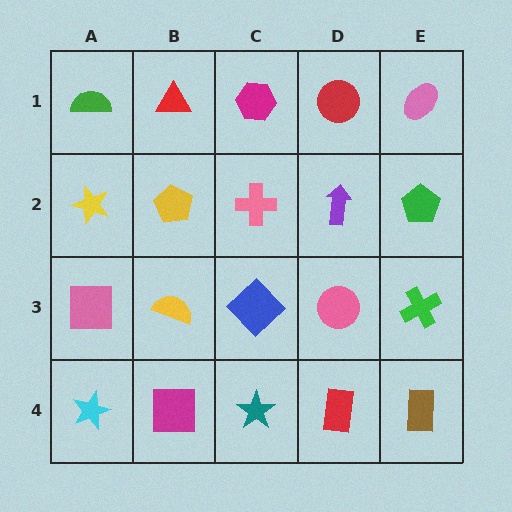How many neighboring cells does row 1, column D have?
3.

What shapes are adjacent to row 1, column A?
A yellow star (row 2, column A), a red triangle (row 1, column B).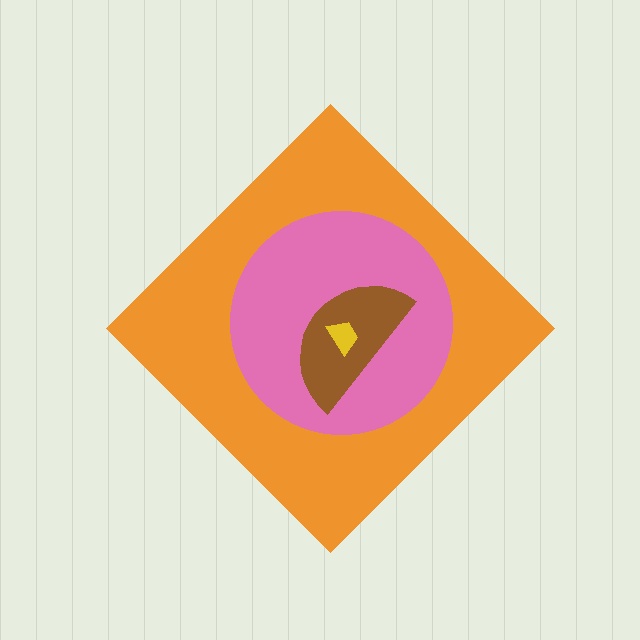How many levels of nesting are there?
4.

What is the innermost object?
The yellow trapezoid.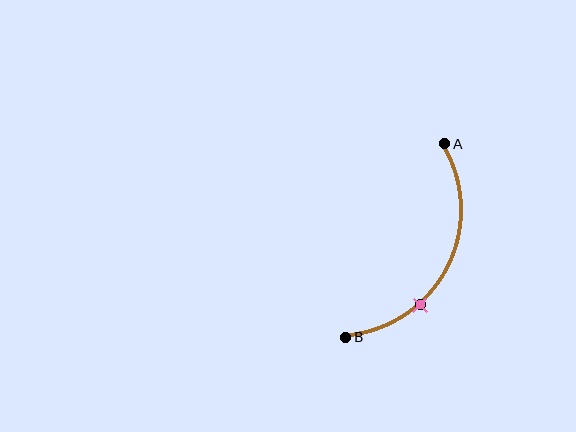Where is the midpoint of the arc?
The arc midpoint is the point on the curve farthest from the straight line joining A and B. It sits to the right of that line.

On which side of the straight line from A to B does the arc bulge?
The arc bulges to the right of the straight line connecting A and B.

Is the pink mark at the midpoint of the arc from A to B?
No. The pink mark lies on the arc but is closer to endpoint B. The arc midpoint would be at the point on the curve equidistant along the arc from both A and B.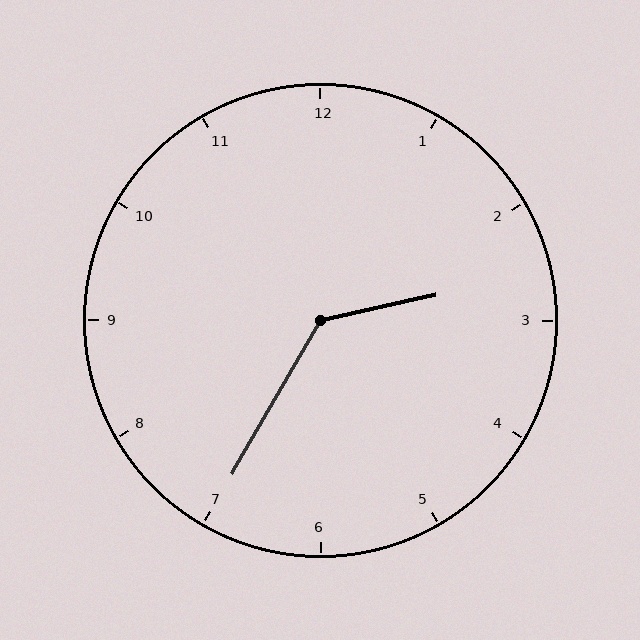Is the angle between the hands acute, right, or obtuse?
It is obtuse.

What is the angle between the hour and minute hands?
Approximately 132 degrees.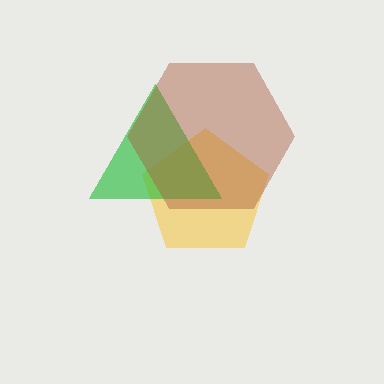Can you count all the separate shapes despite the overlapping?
Yes, there are 3 separate shapes.